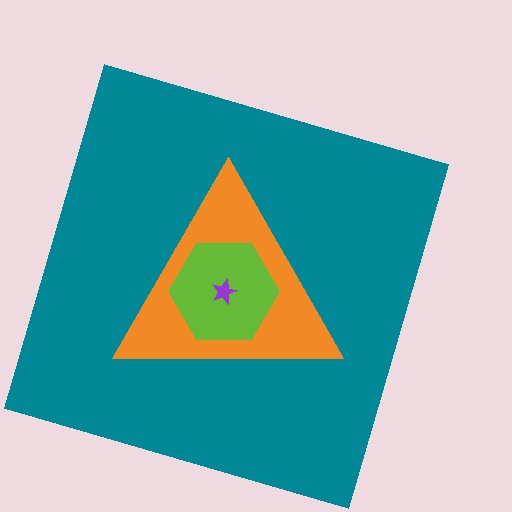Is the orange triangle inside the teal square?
Yes.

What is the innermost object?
The purple star.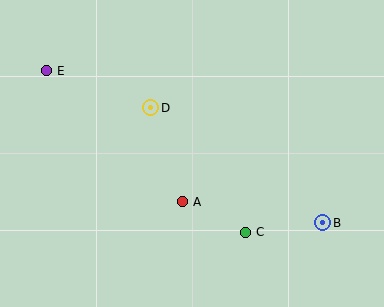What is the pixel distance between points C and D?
The distance between C and D is 156 pixels.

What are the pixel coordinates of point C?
Point C is at (246, 232).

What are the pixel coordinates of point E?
Point E is at (47, 71).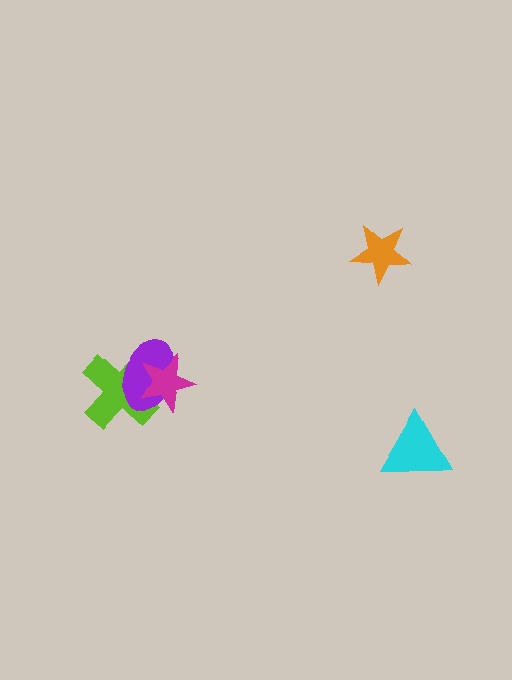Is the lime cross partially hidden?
Yes, it is partially covered by another shape.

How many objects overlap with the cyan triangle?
0 objects overlap with the cyan triangle.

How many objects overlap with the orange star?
0 objects overlap with the orange star.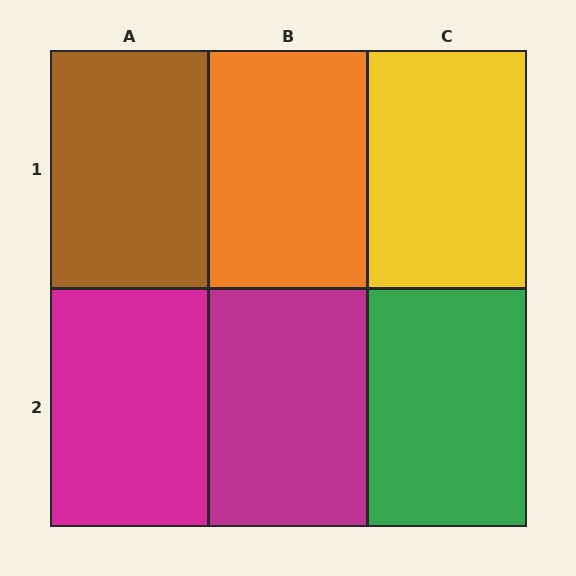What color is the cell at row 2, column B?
Magenta.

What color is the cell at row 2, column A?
Magenta.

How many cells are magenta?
2 cells are magenta.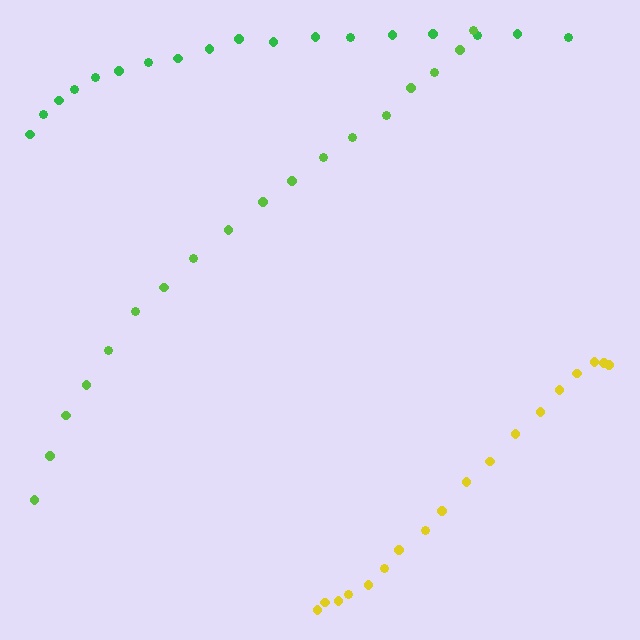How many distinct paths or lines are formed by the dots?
There are 3 distinct paths.